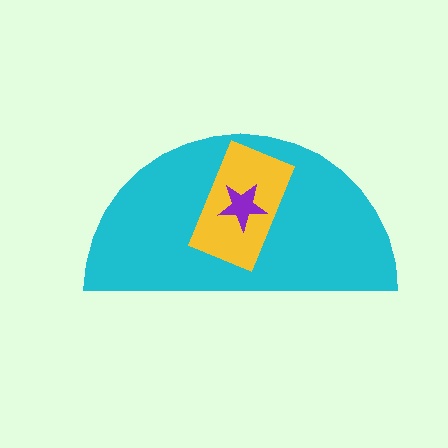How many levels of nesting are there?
3.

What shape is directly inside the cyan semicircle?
The yellow rectangle.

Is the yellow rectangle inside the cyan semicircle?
Yes.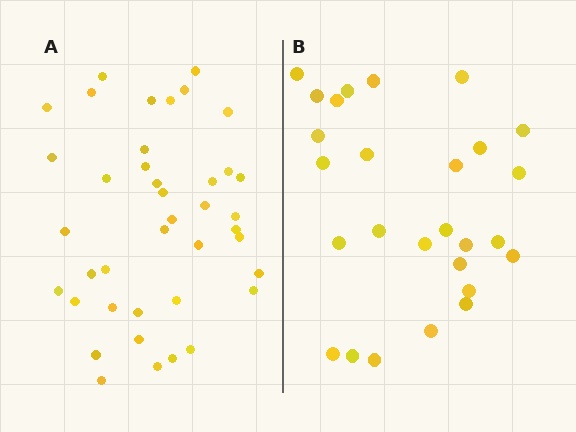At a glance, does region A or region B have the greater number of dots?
Region A (the left region) has more dots.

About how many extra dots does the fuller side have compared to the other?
Region A has approximately 15 more dots than region B.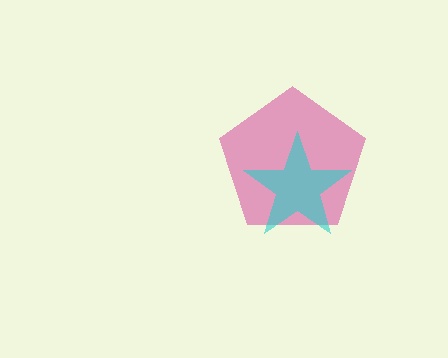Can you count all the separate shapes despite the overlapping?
Yes, there are 2 separate shapes.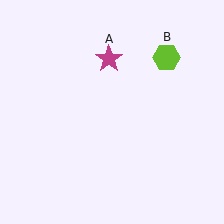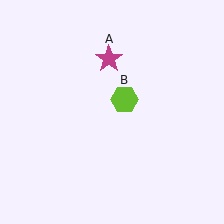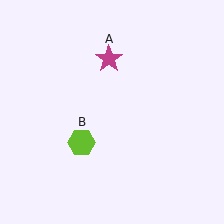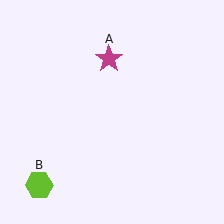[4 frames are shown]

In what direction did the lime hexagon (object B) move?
The lime hexagon (object B) moved down and to the left.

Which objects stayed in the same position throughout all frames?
Magenta star (object A) remained stationary.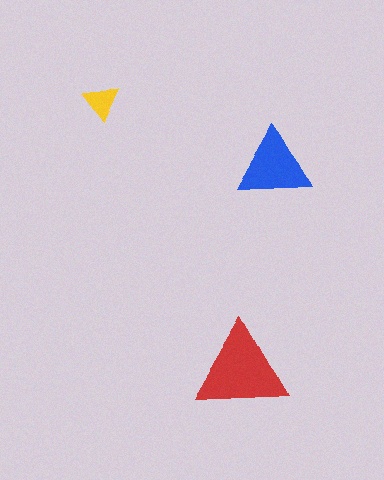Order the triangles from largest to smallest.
the red one, the blue one, the yellow one.